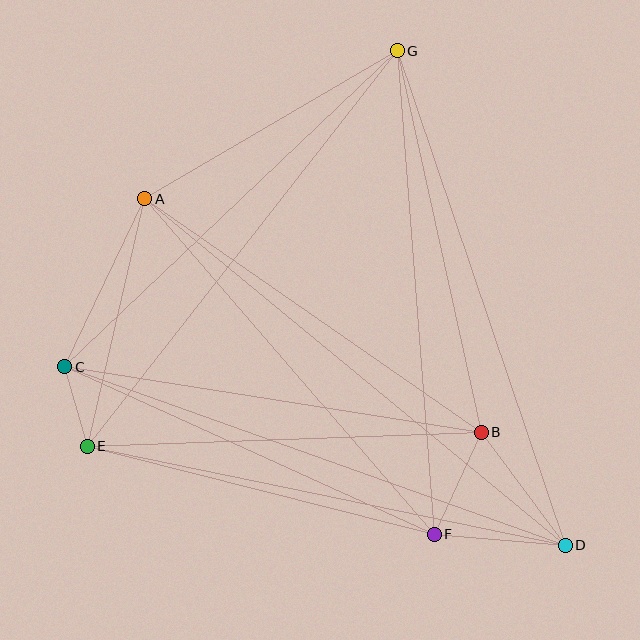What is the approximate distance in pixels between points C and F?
The distance between C and F is approximately 406 pixels.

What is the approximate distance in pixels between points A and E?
The distance between A and E is approximately 254 pixels.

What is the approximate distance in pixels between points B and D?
The distance between B and D is approximately 141 pixels.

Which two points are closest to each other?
Points C and E are closest to each other.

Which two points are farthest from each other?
Points A and D are farthest from each other.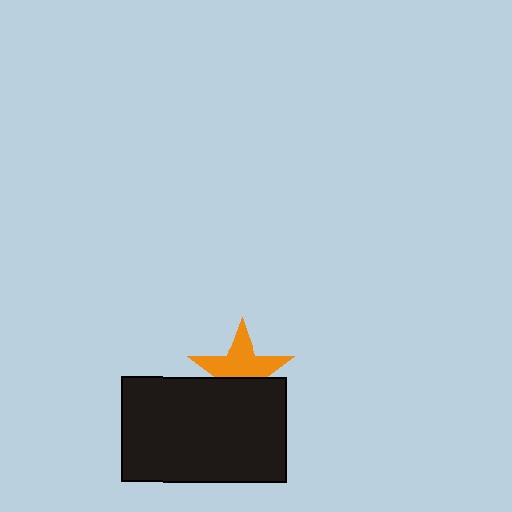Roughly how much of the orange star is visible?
About half of it is visible (roughly 60%).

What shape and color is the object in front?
The object in front is a black rectangle.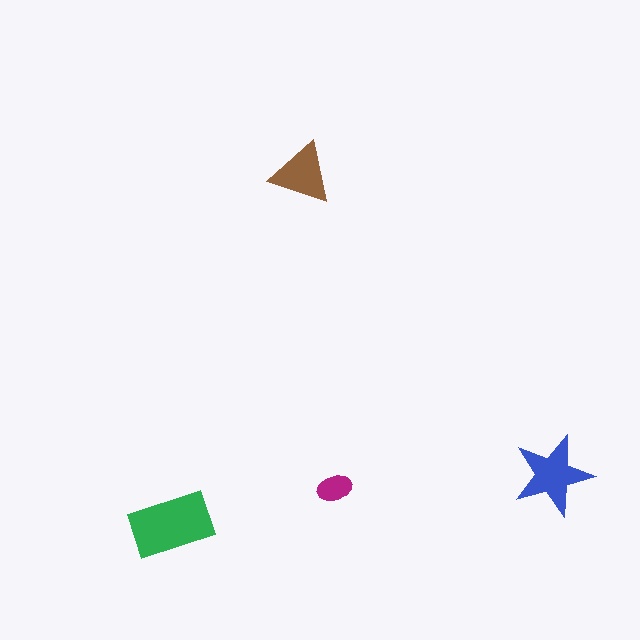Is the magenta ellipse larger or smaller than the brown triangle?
Smaller.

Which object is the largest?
The green rectangle.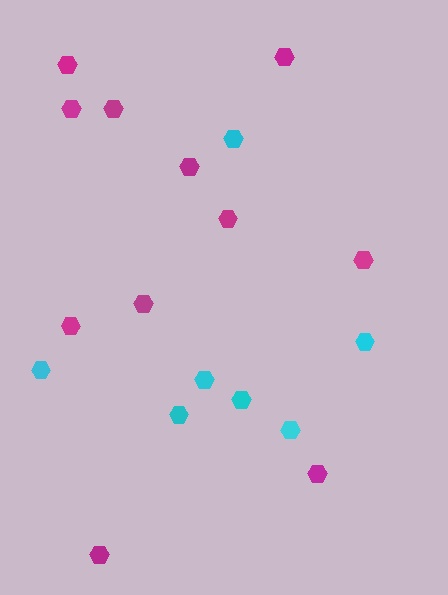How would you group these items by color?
There are 2 groups: one group of magenta hexagons (11) and one group of cyan hexagons (7).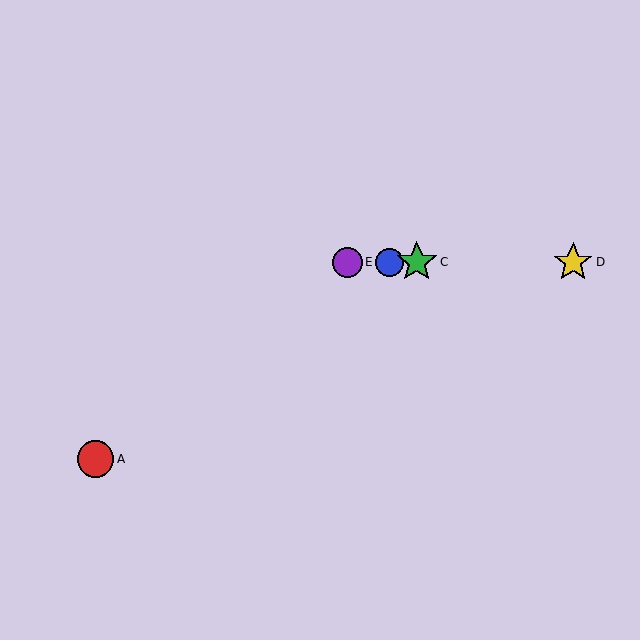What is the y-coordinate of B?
Object B is at y≈262.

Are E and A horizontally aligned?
No, E is at y≈262 and A is at y≈459.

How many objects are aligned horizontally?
4 objects (B, C, D, E) are aligned horizontally.